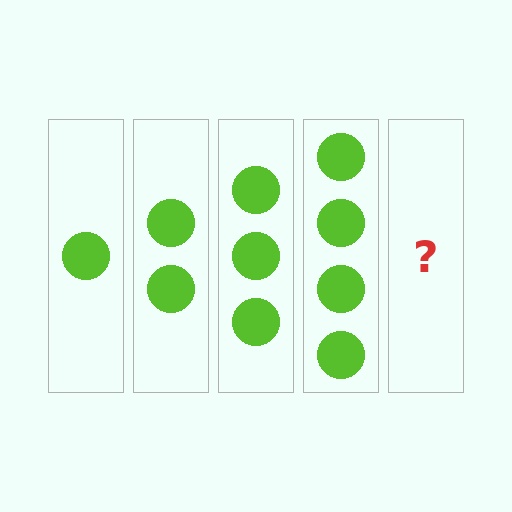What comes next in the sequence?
The next element should be 5 circles.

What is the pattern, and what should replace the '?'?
The pattern is that each step adds one more circle. The '?' should be 5 circles.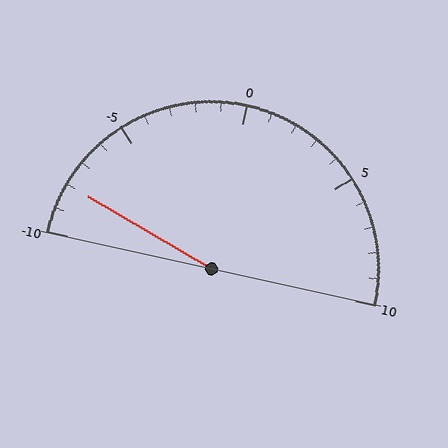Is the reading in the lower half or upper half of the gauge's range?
The reading is in the lower half of the range (-10 to 10).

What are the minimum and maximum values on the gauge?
The gauge ranges from -10 to 10.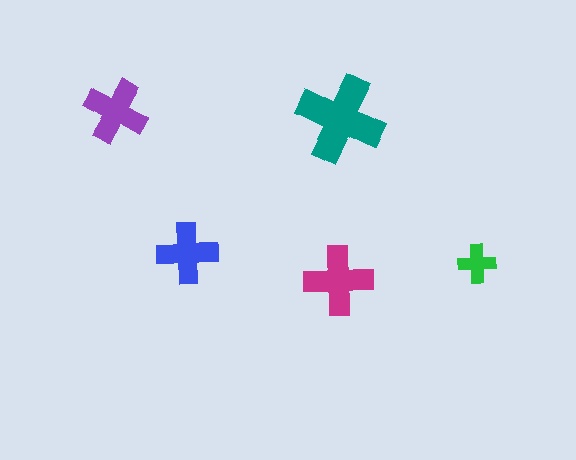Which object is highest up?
The purple cross is topmost.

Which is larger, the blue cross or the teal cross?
The teal one.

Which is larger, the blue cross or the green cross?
The blue one.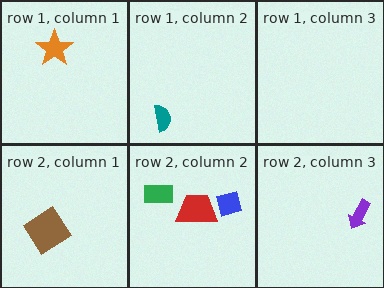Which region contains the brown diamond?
The row 2, column 1 region.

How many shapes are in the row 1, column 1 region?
1.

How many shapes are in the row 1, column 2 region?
1.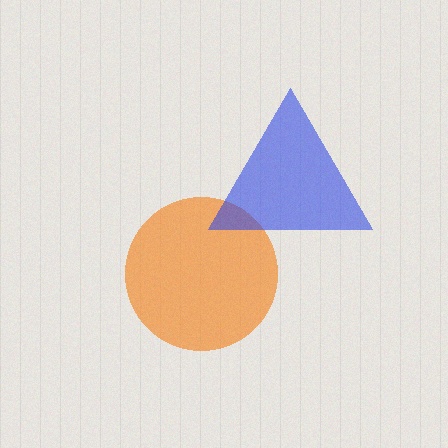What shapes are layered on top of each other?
The layered shapes are: an orange circle, a blue triangle.